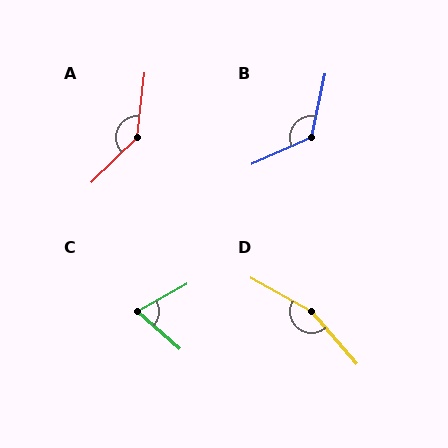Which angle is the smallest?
C, at approximately 70 degrees.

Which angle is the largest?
D, at approximately 160 degrees.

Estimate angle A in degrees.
Approximately 141 degrees.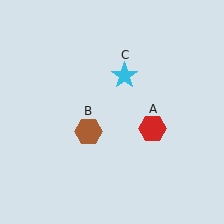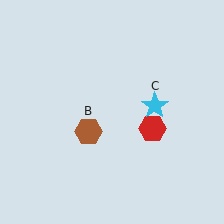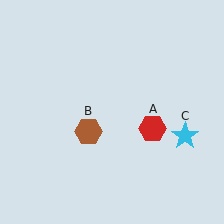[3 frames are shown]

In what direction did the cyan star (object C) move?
The cyan star (object C) moved down and to the right.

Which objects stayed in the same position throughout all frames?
Red hexagon (object A) and brown hexagon (object B) remained stationary.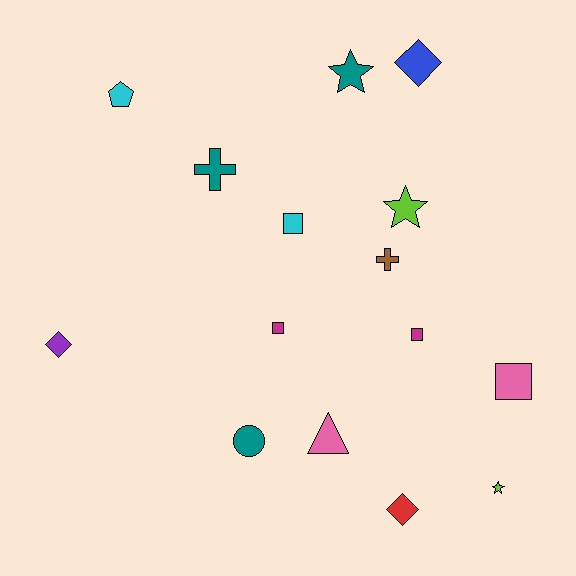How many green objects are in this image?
There are no green objects.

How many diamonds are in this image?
There are 3 diamonds.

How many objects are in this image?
There are 15 objects.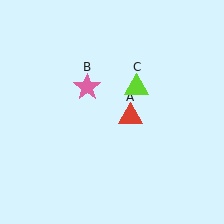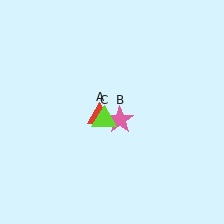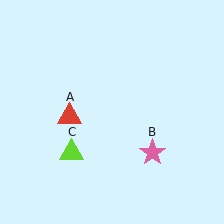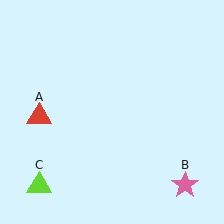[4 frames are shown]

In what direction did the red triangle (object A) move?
The red triangle (object A) moved left.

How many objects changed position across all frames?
3 objects changed position: red triangle (object A), pink star (object B), lime triangle (object C).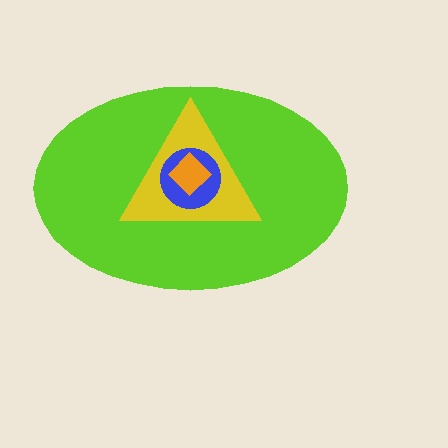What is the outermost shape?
The lime ellipse.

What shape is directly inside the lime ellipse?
The yellow triangle.